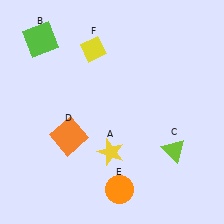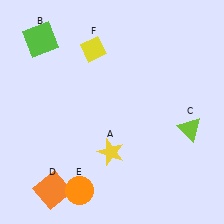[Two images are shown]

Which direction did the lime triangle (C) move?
The lime triangle (C) moved up.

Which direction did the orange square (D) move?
The orange square (D) moved down.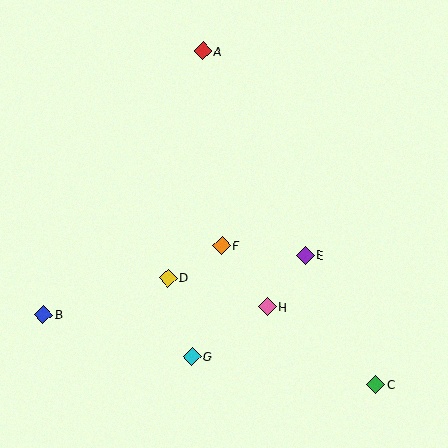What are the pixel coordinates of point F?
Point F is at (222, 246).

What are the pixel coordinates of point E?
Point E is at (306, 255).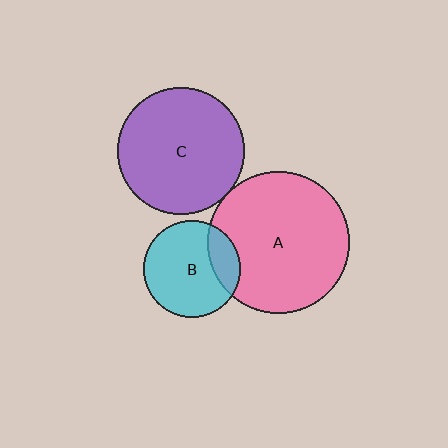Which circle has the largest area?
Circle A (pink).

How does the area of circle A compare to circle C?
Approximately 1.2 times.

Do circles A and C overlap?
Yes.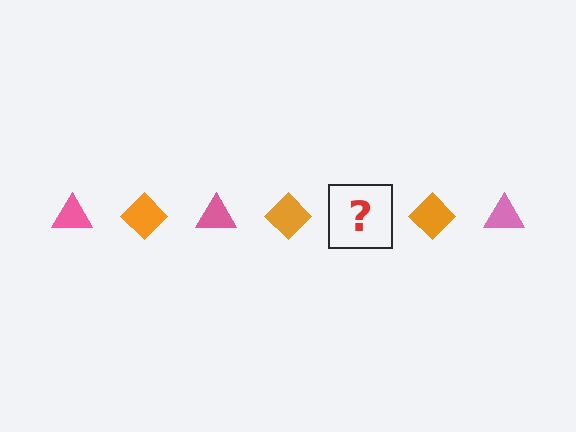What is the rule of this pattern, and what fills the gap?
The rule is that the pattern alternates between pink triangle and orange diamond. The gap should be filled with a pink triangle.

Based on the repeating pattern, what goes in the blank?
The blank should be a pink triangle.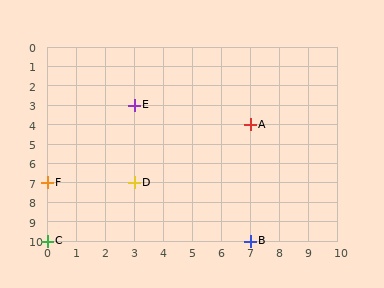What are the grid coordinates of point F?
Point F is at grid coordinates (0, 7).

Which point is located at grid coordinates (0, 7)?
Point F is at (0, 7).